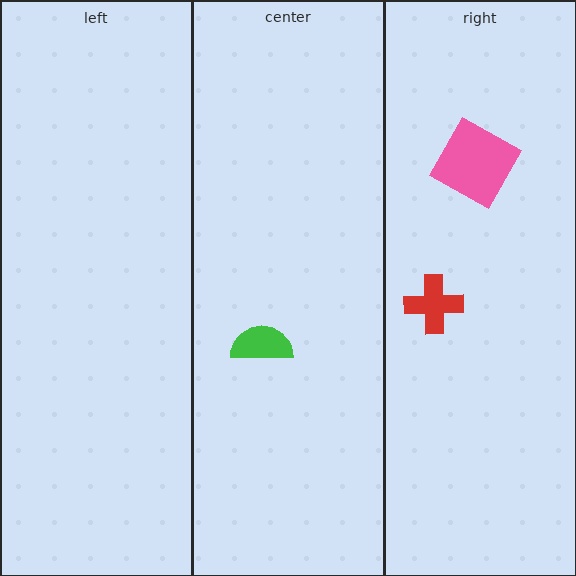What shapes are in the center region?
The green semicircle.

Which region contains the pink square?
The right region.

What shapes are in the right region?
The red cross, the pink square.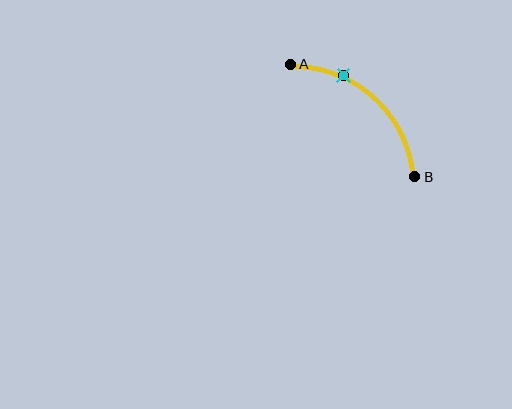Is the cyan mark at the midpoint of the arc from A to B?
No. The cyan mark lies on the arc but is closer to endpoint A. The arc midpoint would be at the point on the curve equidistant along the arc from both A and B.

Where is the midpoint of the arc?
The arc midpoint is the point on the curve farthest from the straight line joining A and B. It sits above and to the right of that line.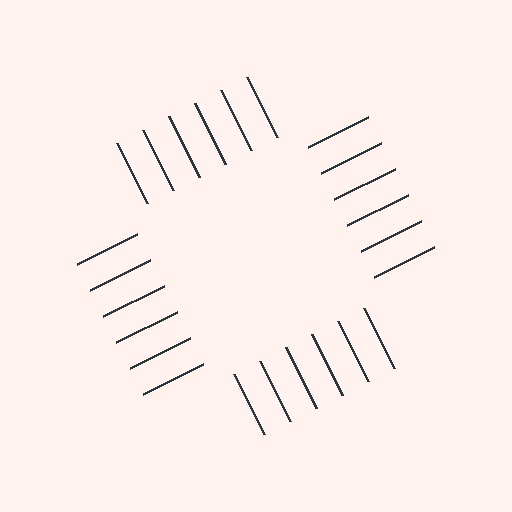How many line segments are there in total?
24 — 6 along each of the 4 edges.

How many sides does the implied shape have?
4 sides — the line-ends trace a square.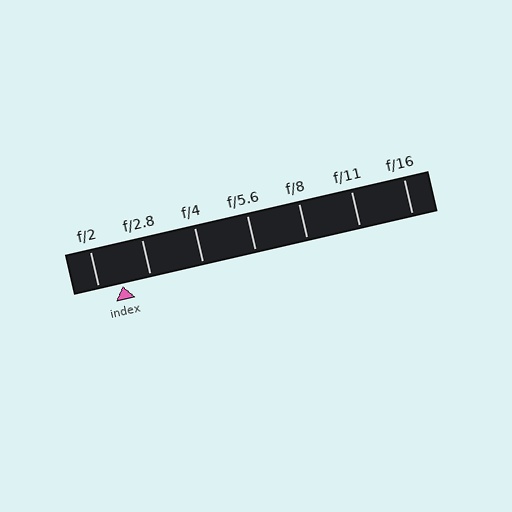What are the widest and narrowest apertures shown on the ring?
The widest aperture shown is f/2 and the narrowest is f/16.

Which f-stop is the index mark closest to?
The index mark is closest to f/2.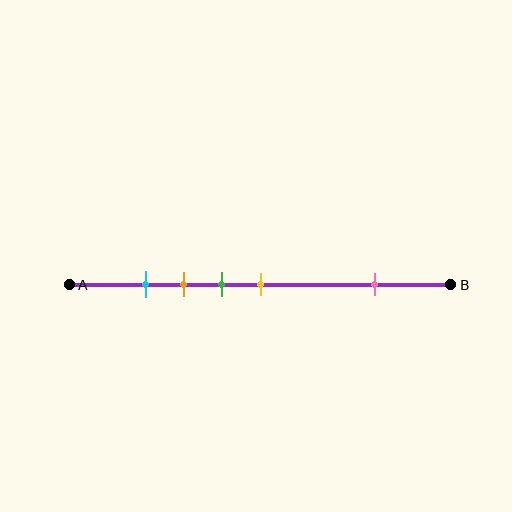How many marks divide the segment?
There are 5 marks dividing the segment.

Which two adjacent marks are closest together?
The cyan and orange marks are the closest adjacent pair.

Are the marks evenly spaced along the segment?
No, the marks are not evenly spaced.